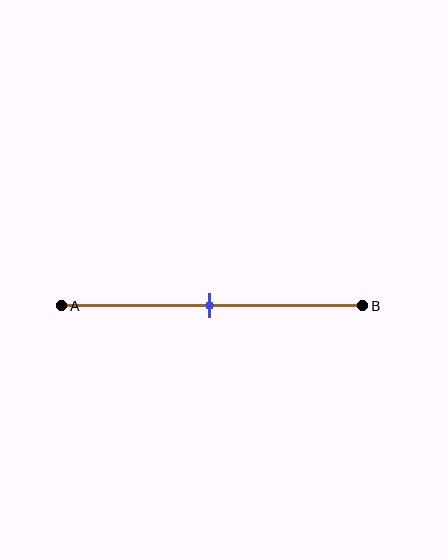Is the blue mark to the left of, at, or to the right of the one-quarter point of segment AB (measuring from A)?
The blue mark is to the right of the one-quarter point of segment AB.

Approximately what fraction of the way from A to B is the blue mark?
The blue mark is approximately 50% of the way from A to B.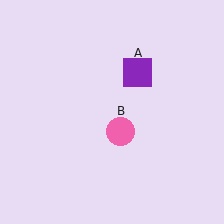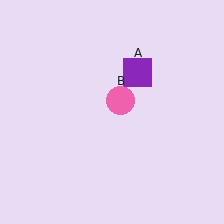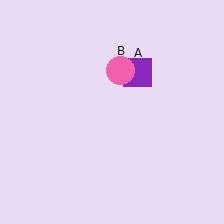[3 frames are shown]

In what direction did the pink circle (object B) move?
The pink circle (object B) moved up.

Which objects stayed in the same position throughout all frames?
Purple square (object A) remained stationary.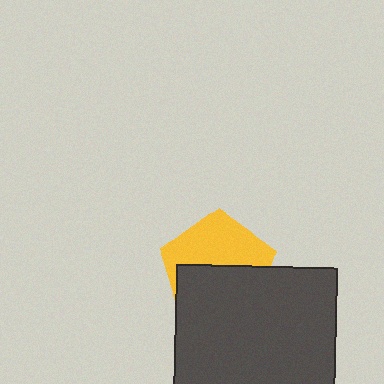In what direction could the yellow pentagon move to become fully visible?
The yellow pentagon could move up. That would shift it out from behind the dark gray square entirely.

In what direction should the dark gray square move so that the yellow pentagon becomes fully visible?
The dark gray square should move down. That is the shortest direction to clear the overlap and leave the yellow pentagon fully visible.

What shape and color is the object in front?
The object in front is a dark gray square.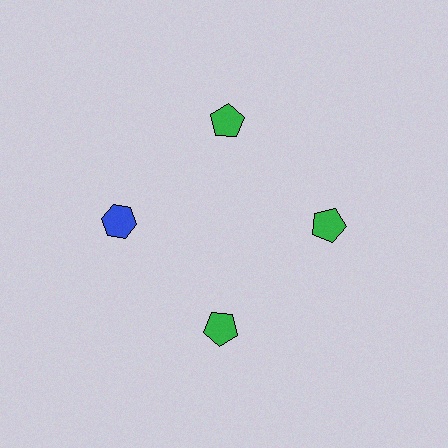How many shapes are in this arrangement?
There are 4 shapes arranged in a ring pattern.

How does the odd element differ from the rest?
It differs in both color (blue instead of green) and shape (hexagon instead of pentagon).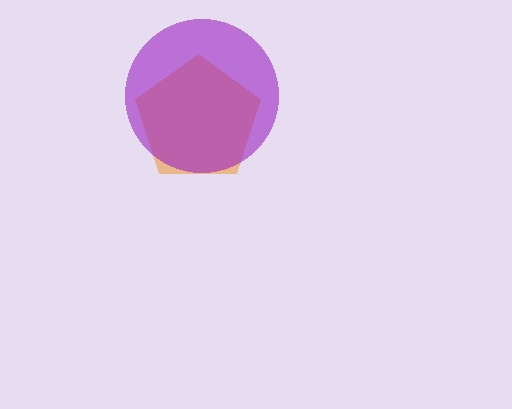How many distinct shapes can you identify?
There are 2 distinct shapes: an orange pentagon, a purple circle.